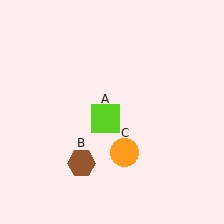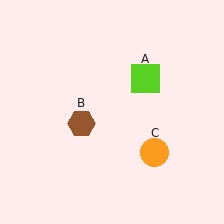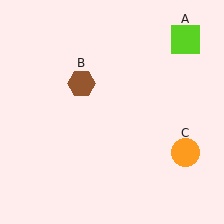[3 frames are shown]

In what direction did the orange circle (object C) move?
The orange circle (object C) moved right.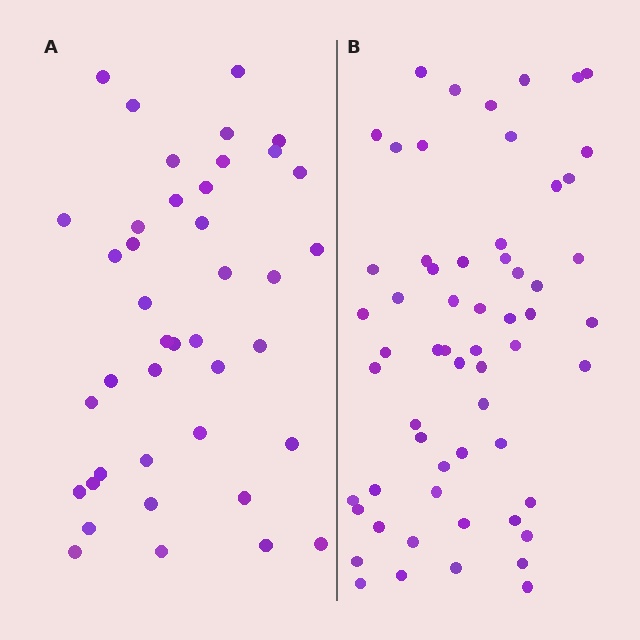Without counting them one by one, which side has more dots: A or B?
Region B (the right region) has more dots.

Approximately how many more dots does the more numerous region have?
Region B has approximately 20 more dots than region A.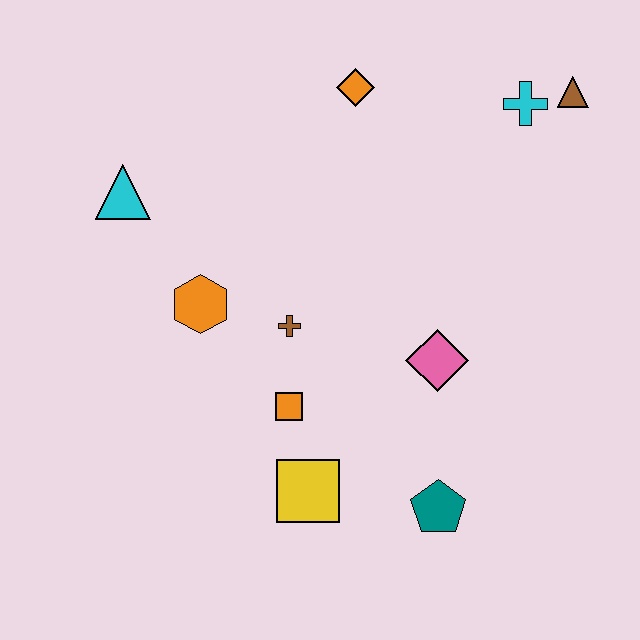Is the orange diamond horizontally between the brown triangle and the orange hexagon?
Yes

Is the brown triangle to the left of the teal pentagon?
No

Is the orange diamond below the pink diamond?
No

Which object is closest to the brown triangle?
The cyan cross is closest to the brown triangle.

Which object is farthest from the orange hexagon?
The brown triangle is farthest from the orange hexagon.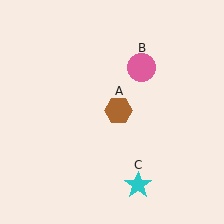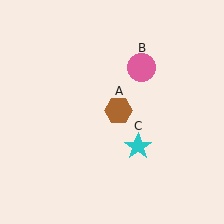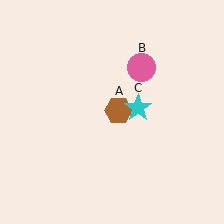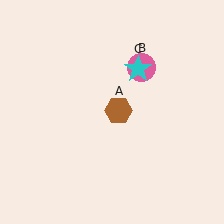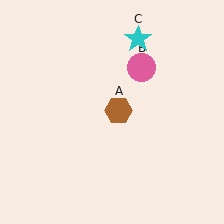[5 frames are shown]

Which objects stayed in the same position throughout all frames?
Brown hexagon (object A) and pink circle (object B) remained stationary.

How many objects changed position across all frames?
1 object changed position: cyan star (object C).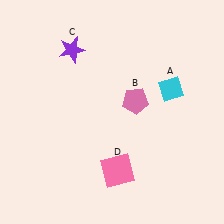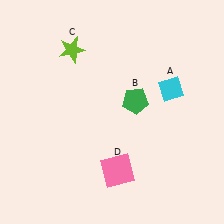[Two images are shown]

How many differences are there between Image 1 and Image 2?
There are 2 differences between the two images.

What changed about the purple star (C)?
In Image 1, C is purple. In Image 2, it changed to lime.